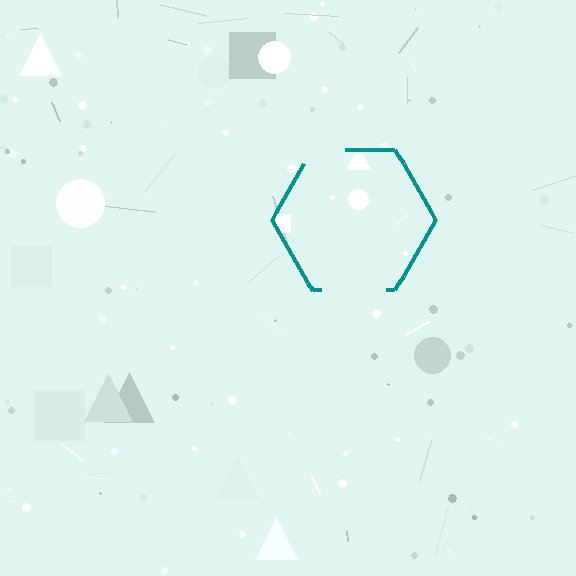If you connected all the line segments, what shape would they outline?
They would outline a hexagon.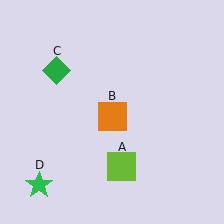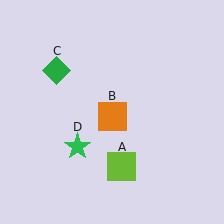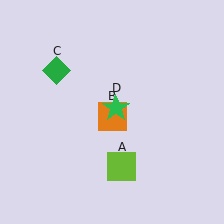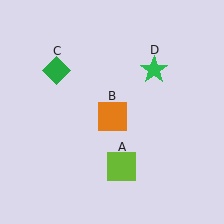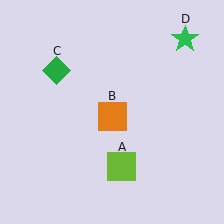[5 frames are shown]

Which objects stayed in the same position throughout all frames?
Lime square (object A) and orange square (object B) and green diamond (object C) remained stationary.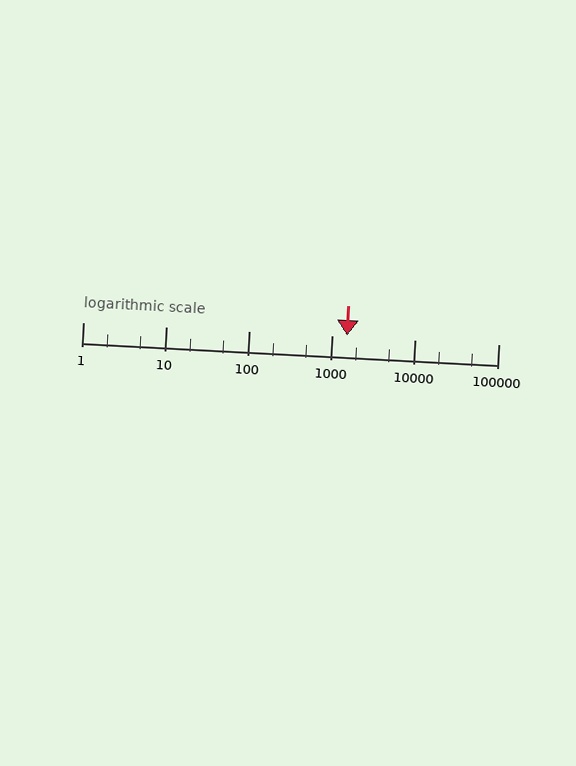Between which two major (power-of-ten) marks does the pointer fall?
The pointer is between 1000 and 10000.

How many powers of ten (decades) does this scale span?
The scale spans 5 decades, from 1 to 100000.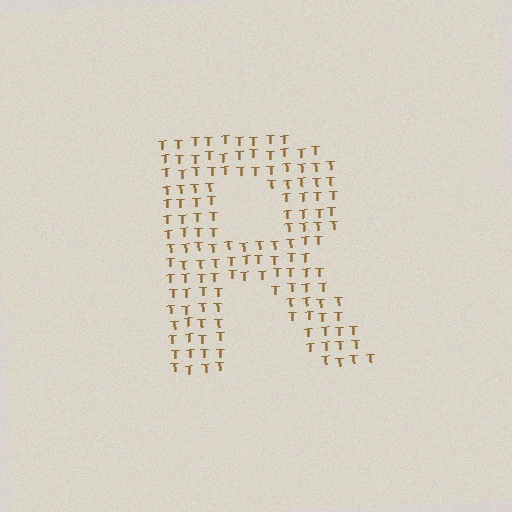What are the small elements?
The small elements are letter T's.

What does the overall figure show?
The overall figure shows the letter R.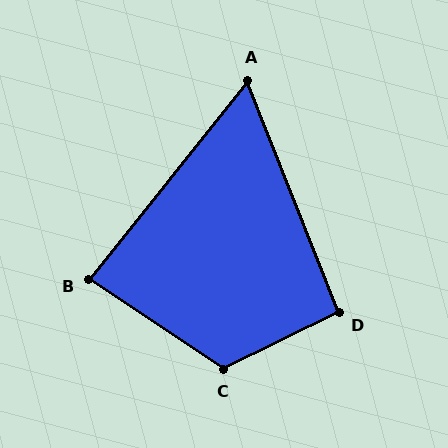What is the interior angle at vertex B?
Approximately 85 degrees (approximately right).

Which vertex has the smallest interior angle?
A, at approximately 60 degrees.